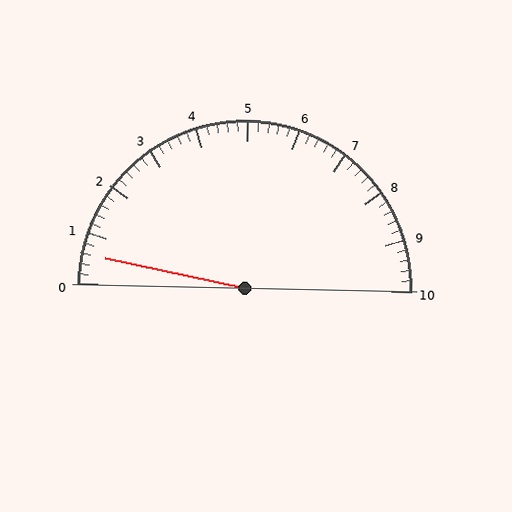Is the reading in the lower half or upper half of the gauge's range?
The reading is in the lower half of the range (0 to 10).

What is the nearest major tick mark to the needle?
The nearest major tick mark is 1.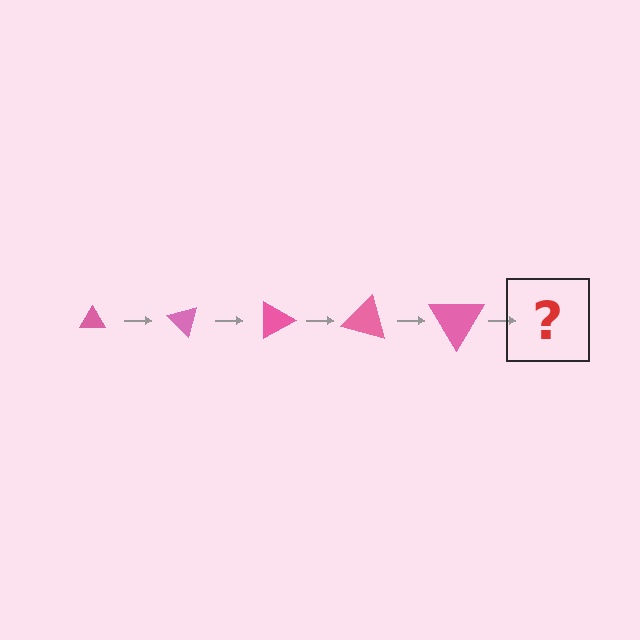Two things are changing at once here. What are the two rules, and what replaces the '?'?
The two rules are that the triangle grows larger each step and it rotates 45 degrees each step. The '?' should be a triangle, larger than the previous one and rotated 225 degrees from the start.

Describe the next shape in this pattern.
It should be a triangle, larger than the previous one and rotated 225 degrees from the start.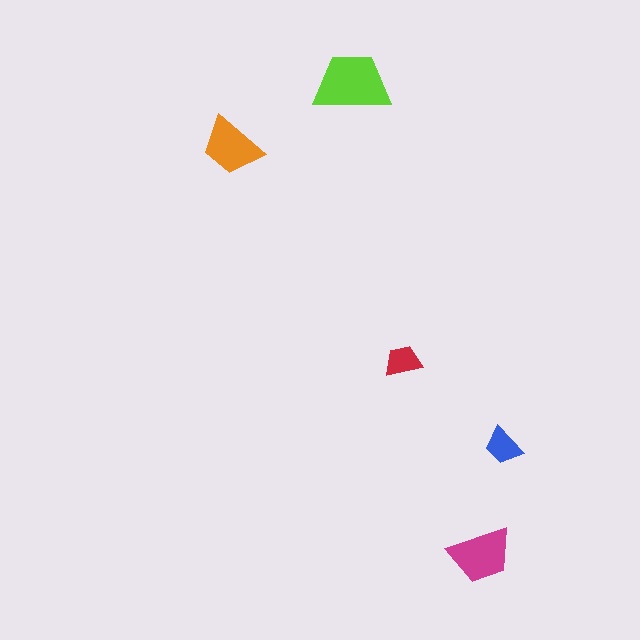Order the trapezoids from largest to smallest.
the lime one, the magenta one, the orange one, the blue one, the red one.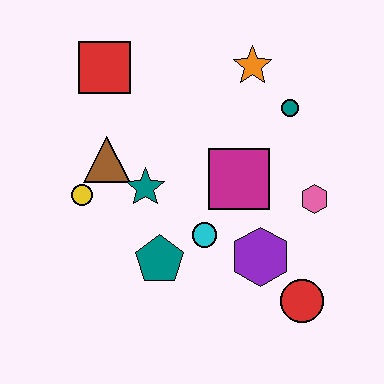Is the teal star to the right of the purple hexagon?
No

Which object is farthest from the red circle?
The red square is farthest from the red circle.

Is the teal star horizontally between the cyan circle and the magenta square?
No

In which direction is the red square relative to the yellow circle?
The red square is above the yellow circle.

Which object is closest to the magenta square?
The cyan circle is closest to the magenta square.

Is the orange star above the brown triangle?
Yes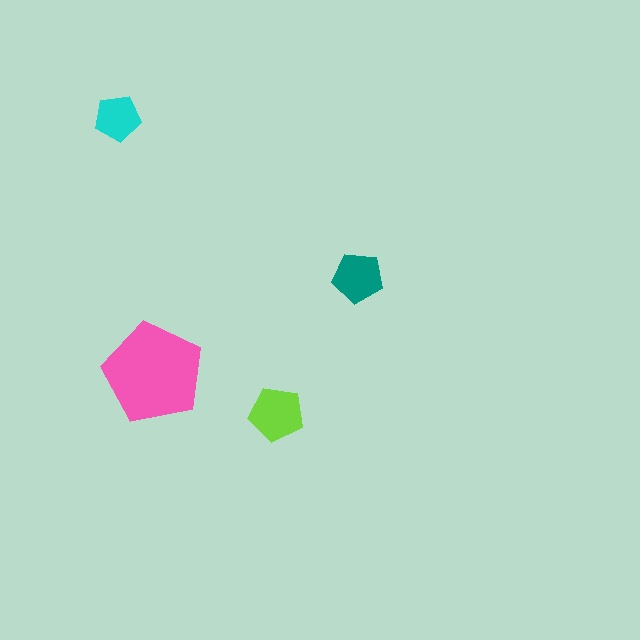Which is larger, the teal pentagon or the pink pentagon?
The pink one.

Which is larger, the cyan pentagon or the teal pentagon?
The teal one.